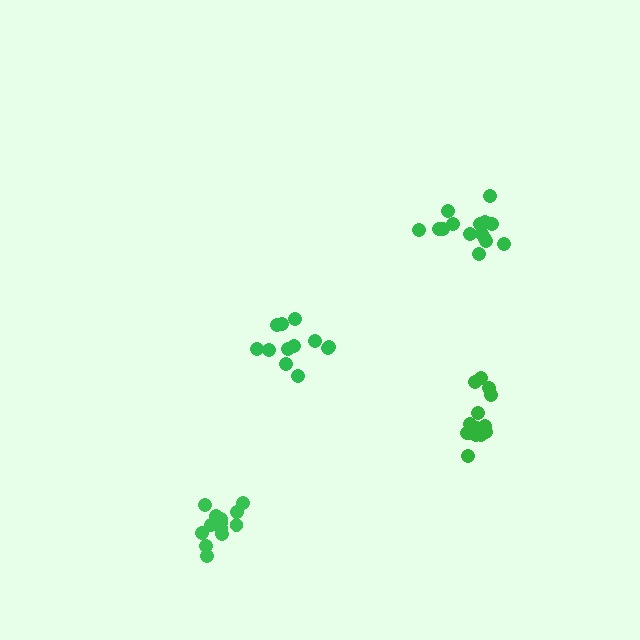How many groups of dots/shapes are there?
There are 4 groups.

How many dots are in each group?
Group 1: 14 dots, Group 2: 12 dots, Group 3: 15 dots, Group 4: 15 dots (56 total).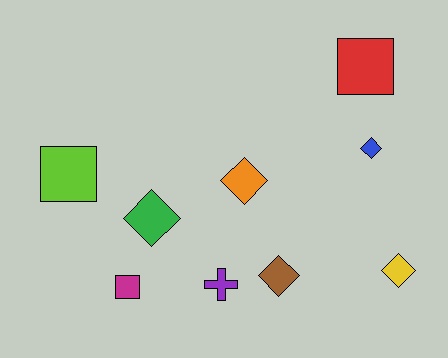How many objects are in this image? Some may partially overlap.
There are 9 objects.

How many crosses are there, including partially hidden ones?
There is 1 cross.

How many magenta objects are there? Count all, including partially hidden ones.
There is 1 magenta object.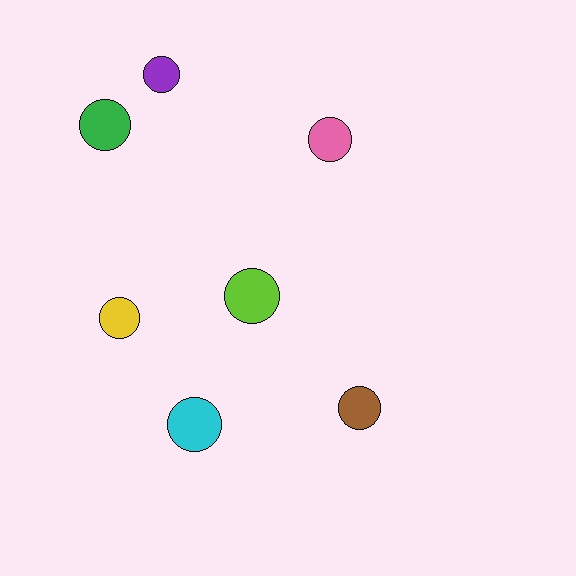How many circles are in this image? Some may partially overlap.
There are 7 circles.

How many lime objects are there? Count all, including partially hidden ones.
There is 1 lime object.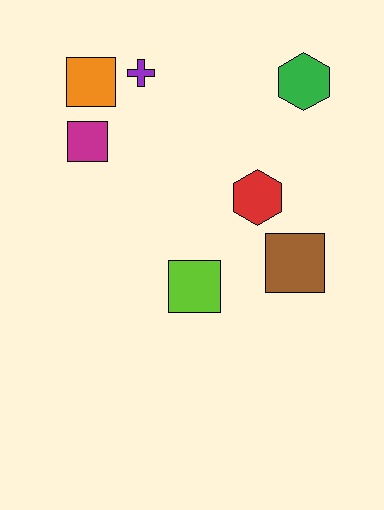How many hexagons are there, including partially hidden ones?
There are 2 hexagons.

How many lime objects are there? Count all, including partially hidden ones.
There is 1 lime object.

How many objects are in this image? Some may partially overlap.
There are 7 objects.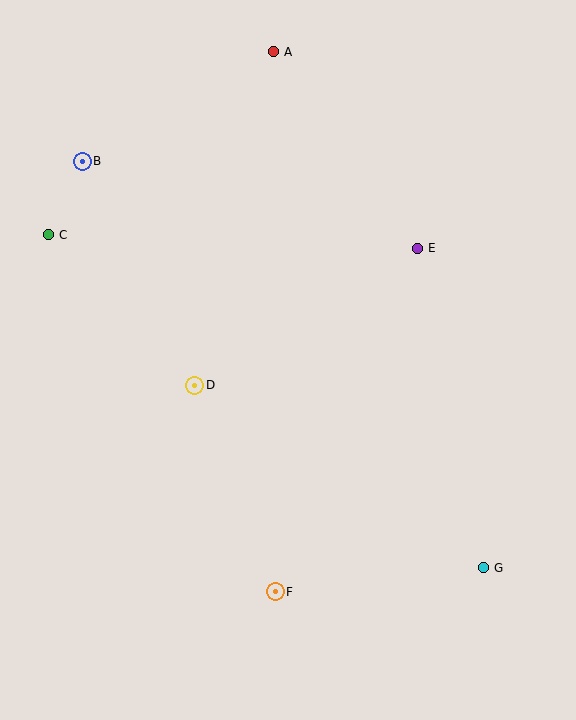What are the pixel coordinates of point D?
Point D is at (195, 385).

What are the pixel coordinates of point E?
Point E is at (417, 248).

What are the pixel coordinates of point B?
Point B is at (82, 161).